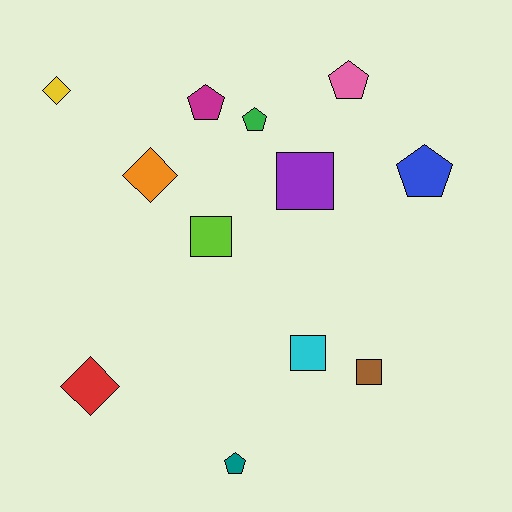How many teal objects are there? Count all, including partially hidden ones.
There is 1 teal object.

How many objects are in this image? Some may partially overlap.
There are 12 objects.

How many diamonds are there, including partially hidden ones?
There are 3 diamonds.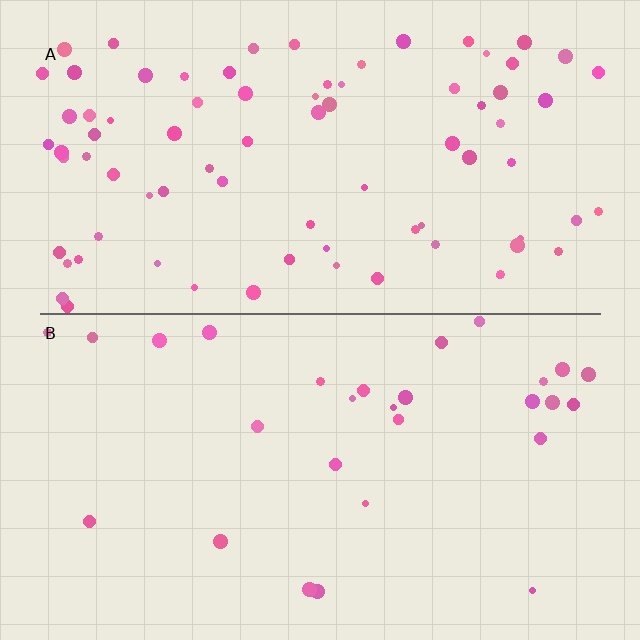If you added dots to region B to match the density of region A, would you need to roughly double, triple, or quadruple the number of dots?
Approximately triple.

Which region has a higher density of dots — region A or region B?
A (the top).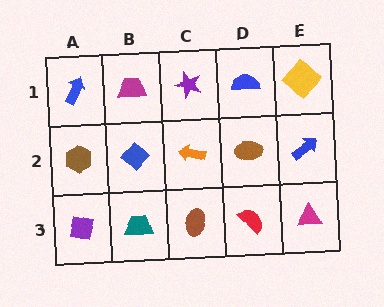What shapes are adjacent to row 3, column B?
A blue diamond (row 2, column B), a purple square (row 3, column A), a brown ellipse (row 3, column C).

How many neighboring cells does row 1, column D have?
3.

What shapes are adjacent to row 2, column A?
A blue arrow (row 1, column A), a purple square (row 3, column A), a blue diamond (row 2, column B).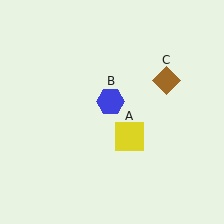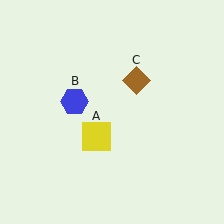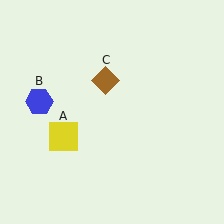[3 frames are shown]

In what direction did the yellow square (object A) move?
The yellow square (object A) moved left.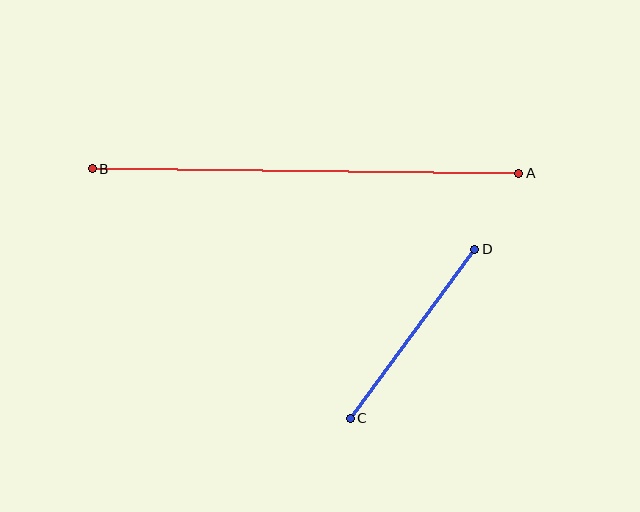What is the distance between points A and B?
The distance is approximately 427 pixels.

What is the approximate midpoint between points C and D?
The midpoint is at approximately (413, 334) pixels.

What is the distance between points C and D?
The distance is approximately 210 pixels.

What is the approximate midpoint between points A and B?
The midpoint is at approximately (306, 171) pixels.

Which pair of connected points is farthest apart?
Points A and B are farthest apart.